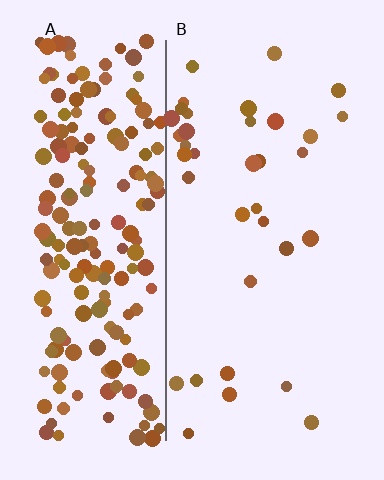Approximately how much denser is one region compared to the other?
Approximately 5.7× — region A over region B.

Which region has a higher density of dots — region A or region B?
A (the left).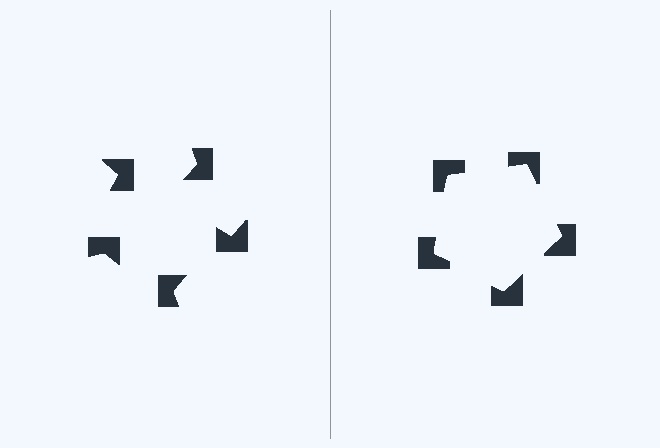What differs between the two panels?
The notched squares are positioned identically on both sides; only the wedge orientations differ. On the right they align to a pentagon; on the left they are misaligned.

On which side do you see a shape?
An illusory pentagon appears on the right side. On the left side the wedge cuts are rotated, so no coherent shape forms.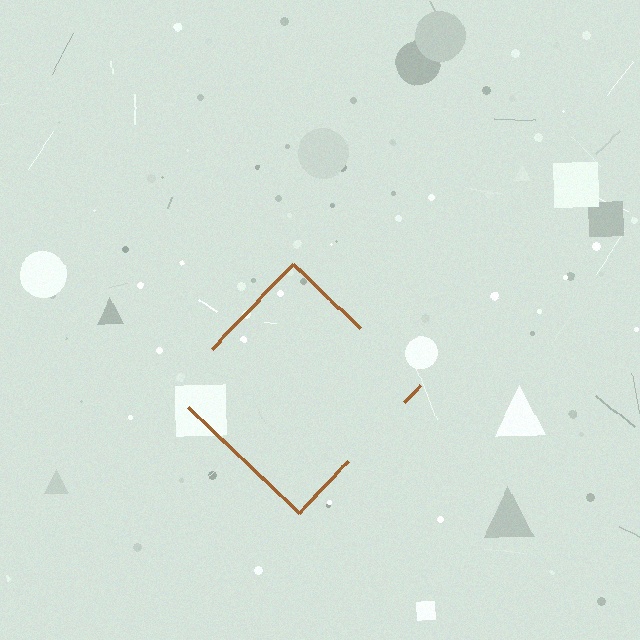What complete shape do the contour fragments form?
The contour fragments form a diamond.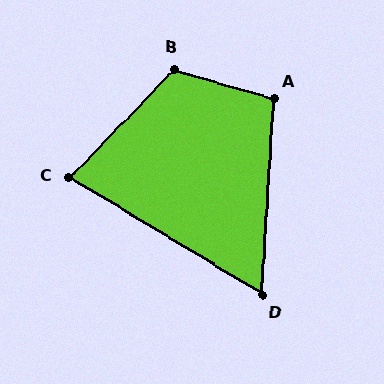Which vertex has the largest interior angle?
B, at approximately 118 degrees.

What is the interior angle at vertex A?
Approximately 103 degrees (obtuse).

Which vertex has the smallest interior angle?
D, at approximately 62 degrees.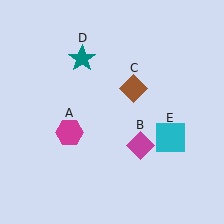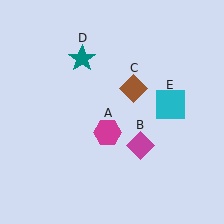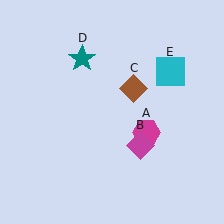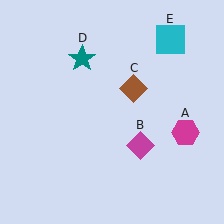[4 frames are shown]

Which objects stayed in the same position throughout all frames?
Magenta diamond (object B) and brown diamond (object C) and teal star (object D) remained stationary.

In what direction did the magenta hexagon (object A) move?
The magenta hexagon (object A) moved right.